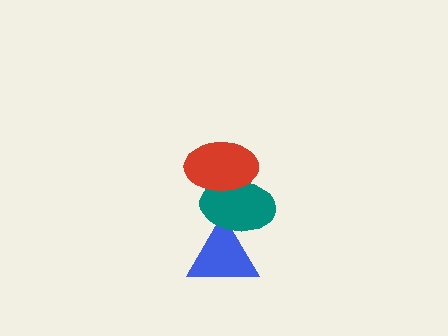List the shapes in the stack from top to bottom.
From top to bottom: the red ellipse, the teal ellipse, the blue triangle.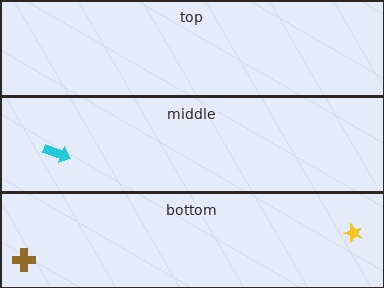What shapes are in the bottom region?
The brown cross, the yellow star.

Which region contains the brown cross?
The bottom region.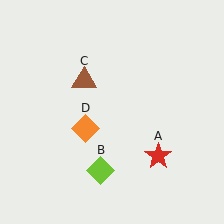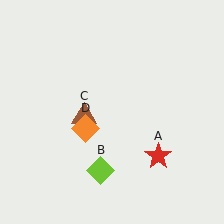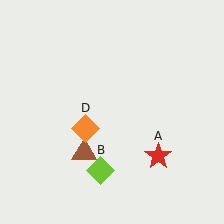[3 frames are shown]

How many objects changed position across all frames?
1 object changed position: brown triangle (object C).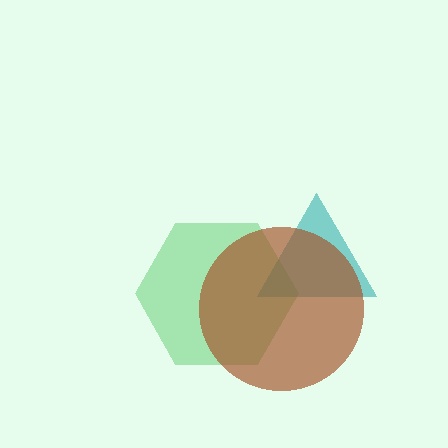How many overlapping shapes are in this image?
There are 3 overlapping shapes in the image.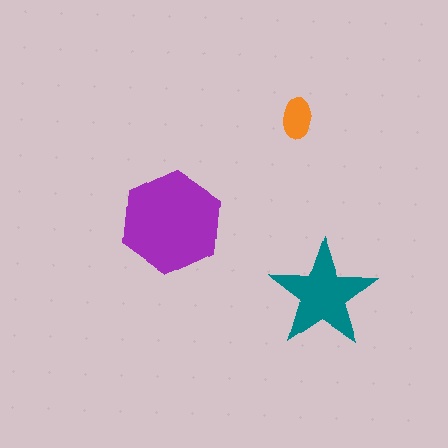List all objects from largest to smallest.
The purple hexagon, the teal star, the orange ellipse.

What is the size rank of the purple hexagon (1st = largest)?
1st.